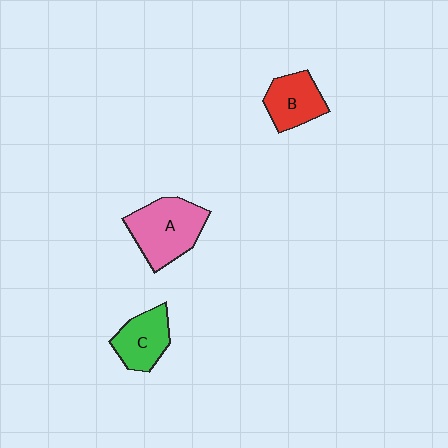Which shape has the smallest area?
Shape B (red).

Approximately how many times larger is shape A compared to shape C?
Approximately 1.5 times.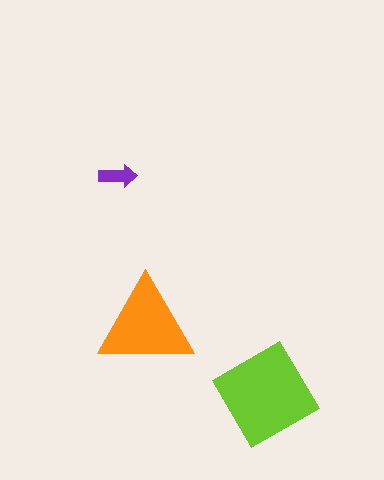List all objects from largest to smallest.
The lime diamond, the orange triangle, the purple arrow.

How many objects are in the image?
There are 3 objects in the image.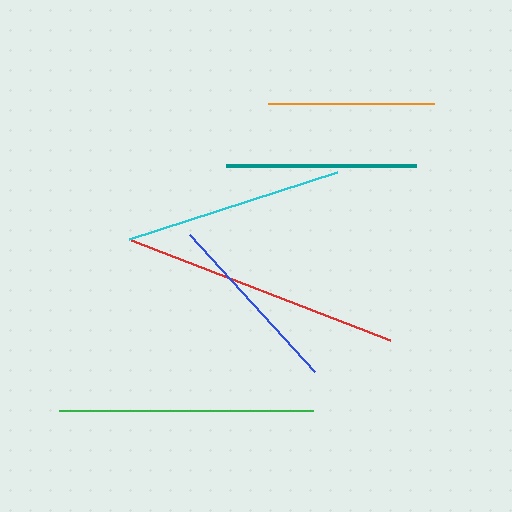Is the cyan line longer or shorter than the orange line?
The cyan line is longer than the orange line.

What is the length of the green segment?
The green segment is approximately 254 pixels long.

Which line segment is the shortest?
The orange line is the shortest at approximately 166 pixels.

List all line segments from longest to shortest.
From longest to shortest: red, green, cyan, teal, blue, orange.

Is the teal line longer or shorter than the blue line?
The teal line is longer than the blue line.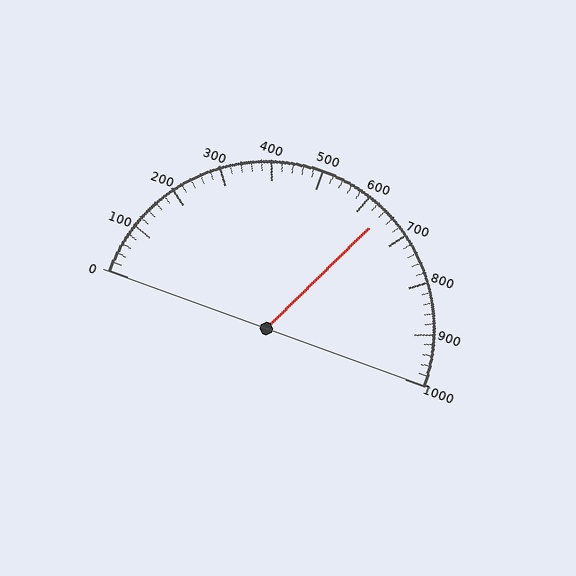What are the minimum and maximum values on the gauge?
The gauge ranges from 0 to 1000.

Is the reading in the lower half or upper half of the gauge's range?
The reading is in the upper half of the range (0 to 1000).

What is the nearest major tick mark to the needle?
The nearest major tick mark is 600.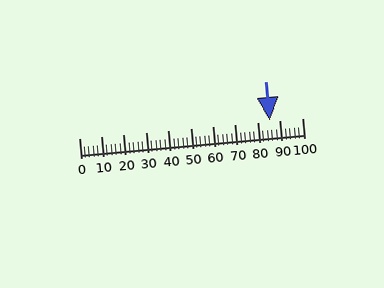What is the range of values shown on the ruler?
The ruler shows values from 0 to 100.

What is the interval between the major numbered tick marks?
The major tick marks are spaced 10 units apart.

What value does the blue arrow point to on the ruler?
The blue arrow points to approximately 86.